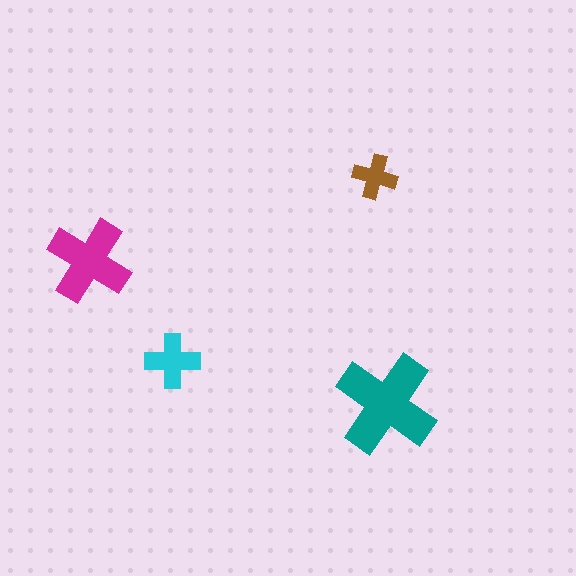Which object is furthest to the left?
The magenta cross is leftmost.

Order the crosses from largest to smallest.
the teal one, the magenta one, the cyan one, the brown one.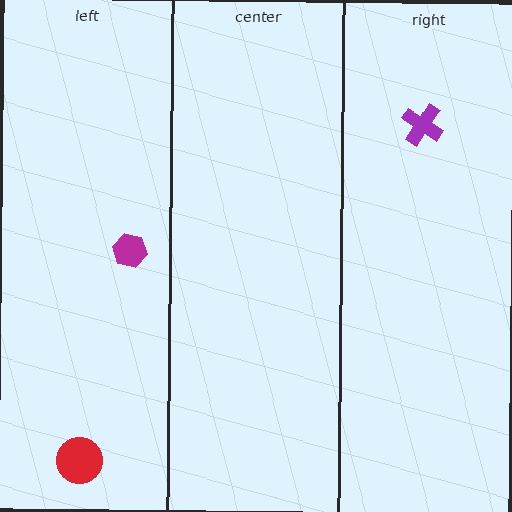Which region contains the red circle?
The left region.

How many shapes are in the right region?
1.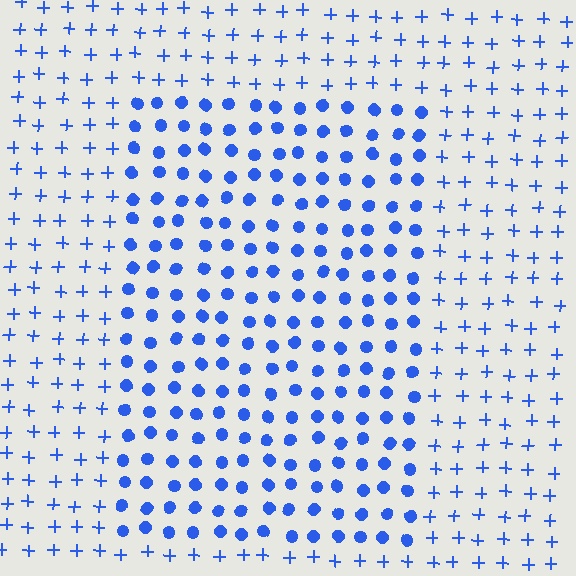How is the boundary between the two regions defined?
The boundary is defined by a change in element shape: circles inside vs. plus signs outside. All elements share the same color and spacing.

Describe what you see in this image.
The image is filled with small blue elements arranged in a uniform grid. A rectangle-shaped region contains circles, while the surrounding area contains plus signs. The boundary is defined purely by the change in element shape.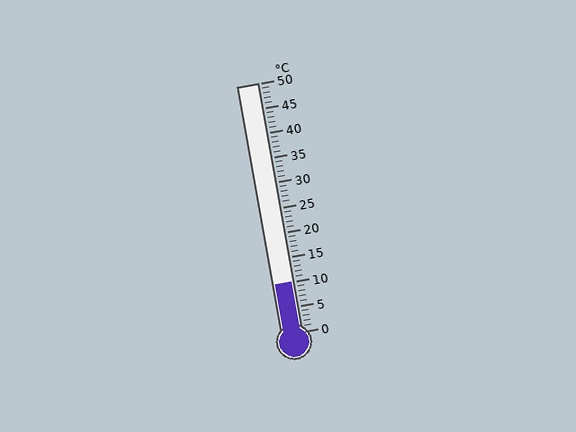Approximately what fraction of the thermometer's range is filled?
The thermometer is filled to approximately 20% of its range.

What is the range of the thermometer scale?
The thermometer scale ranges from 0°C to 50°C.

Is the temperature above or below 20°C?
The temperature is below 20°C.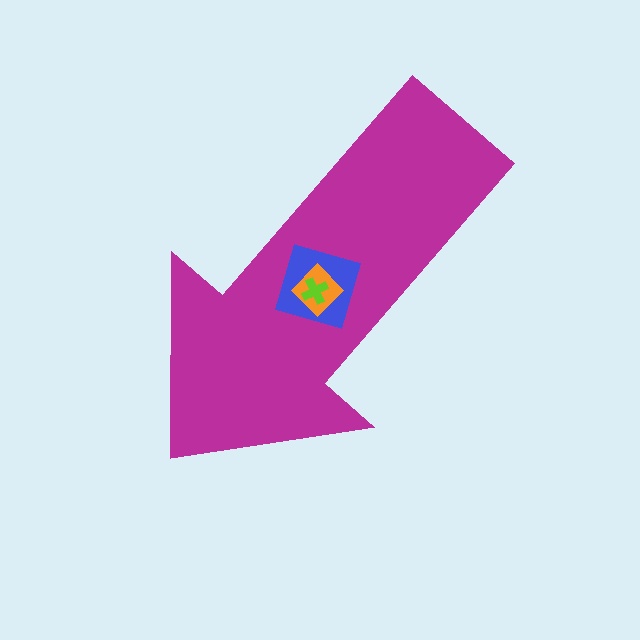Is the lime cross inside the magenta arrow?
Yes.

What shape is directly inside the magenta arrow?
The blue square.